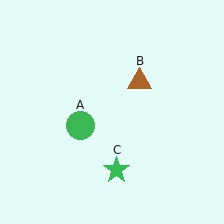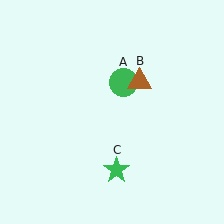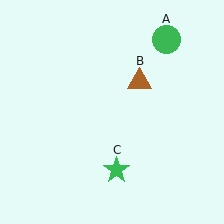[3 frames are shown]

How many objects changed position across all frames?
1 object changed position: green circle (object A).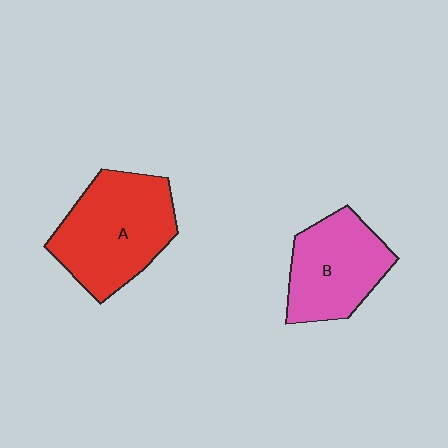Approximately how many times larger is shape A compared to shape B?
Approximately 1.3 times.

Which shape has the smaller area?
Shape B (pink).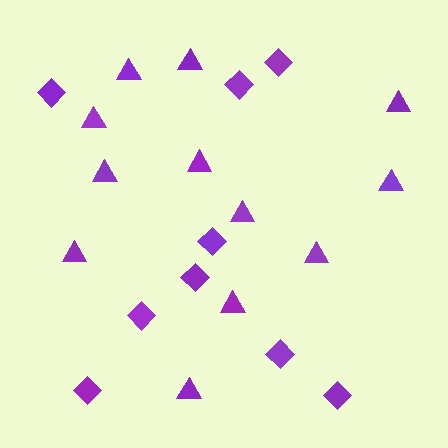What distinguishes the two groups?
There are 2 groups: one group of triangles (12) and one group of diamonds (9).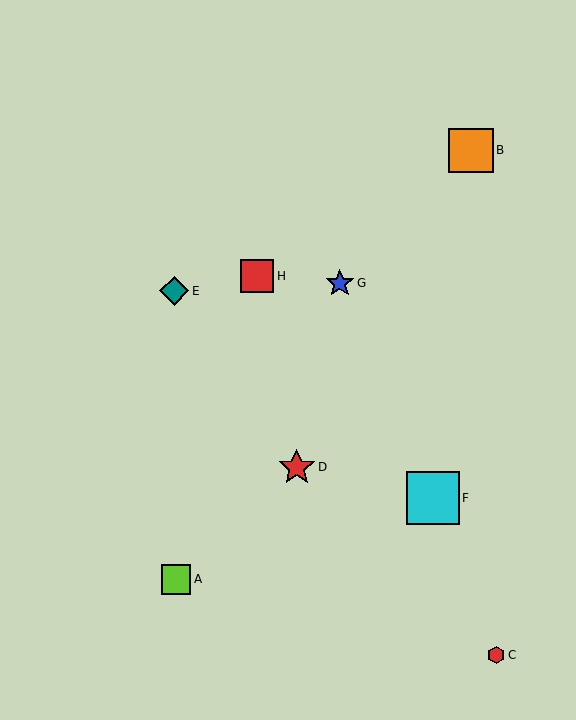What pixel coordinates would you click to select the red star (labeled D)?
Click at (297, 467) to select the red star D.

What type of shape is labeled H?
Shape H is a red square.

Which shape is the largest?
The cyan square (labeled F) is the largest.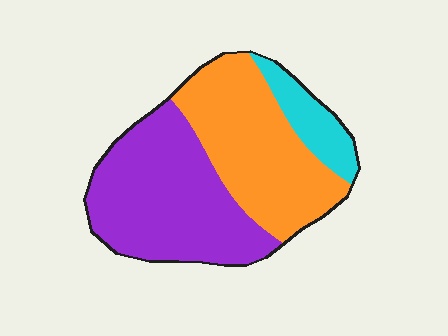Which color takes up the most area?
Purple, at roughly 45%.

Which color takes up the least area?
Cyan, at roughly 10%.